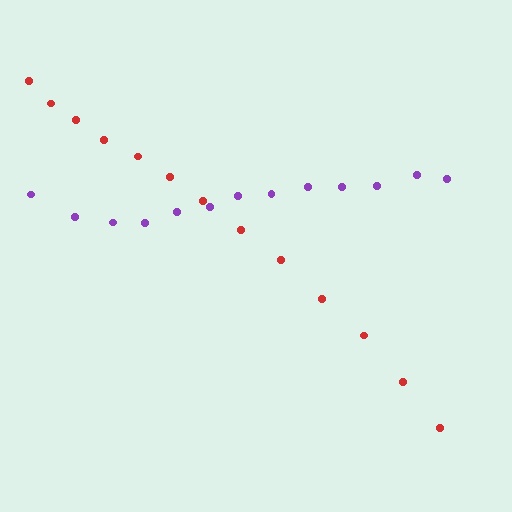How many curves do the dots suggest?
There are 2 distinct paths.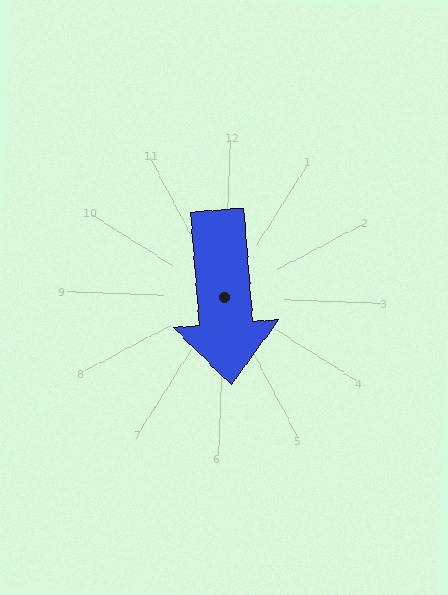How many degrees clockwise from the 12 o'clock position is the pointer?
Approximately 173 degrees.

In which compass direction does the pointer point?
South.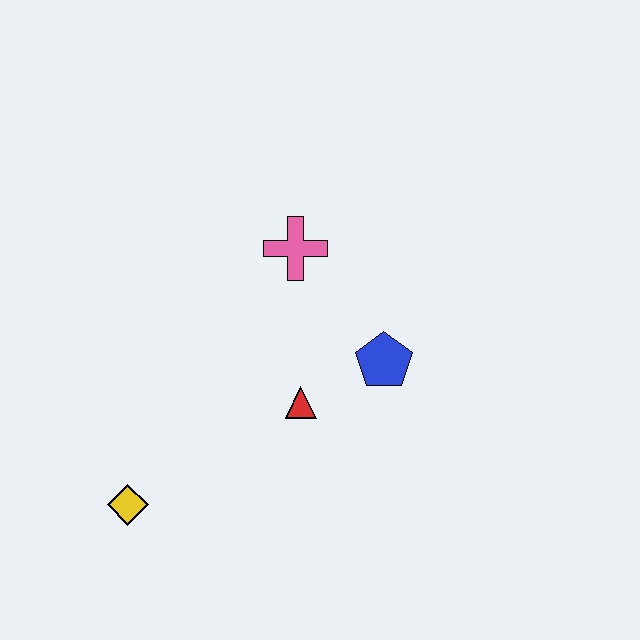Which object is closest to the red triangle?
The blue pentagon is closest to the red triangle.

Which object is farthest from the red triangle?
The yellow diamond is farthest from the red triangle.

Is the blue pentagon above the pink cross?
No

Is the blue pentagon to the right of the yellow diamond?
Yes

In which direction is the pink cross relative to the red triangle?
The pink cross is above the red triangle.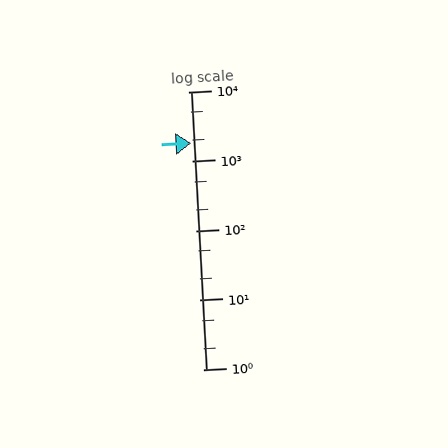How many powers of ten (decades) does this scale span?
The scale spans 4 decades, from 1 to 10000.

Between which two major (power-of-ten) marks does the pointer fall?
The pointer is between 1000 and 10000.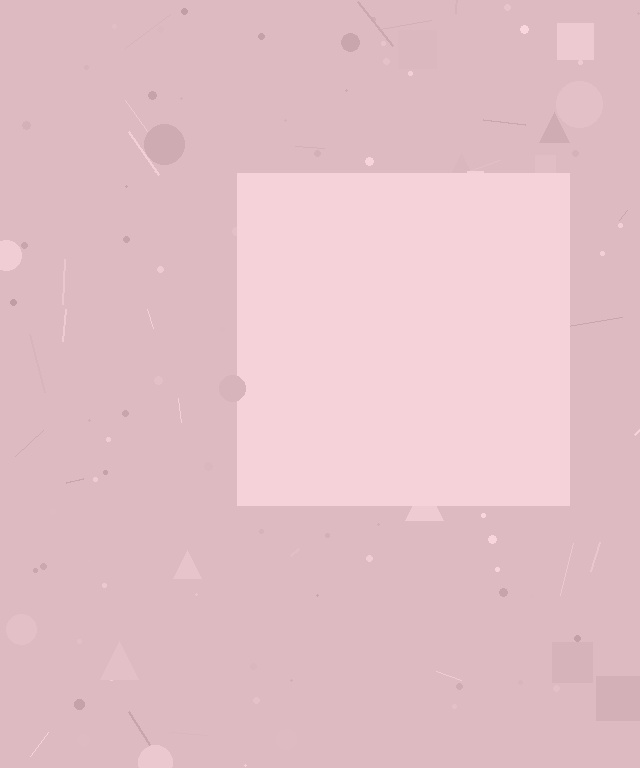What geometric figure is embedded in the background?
A square is embedded in the background.